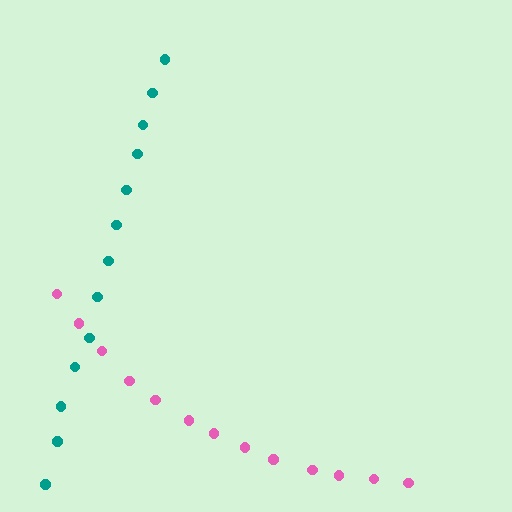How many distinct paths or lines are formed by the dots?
There are 2 distinct paths.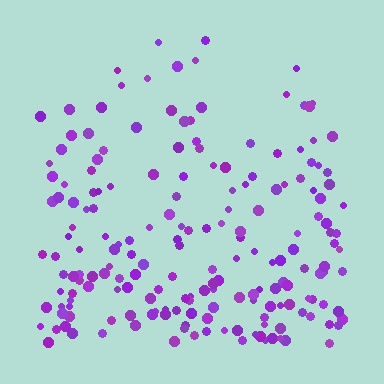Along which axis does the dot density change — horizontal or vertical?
Vertical.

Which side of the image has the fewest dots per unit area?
The top.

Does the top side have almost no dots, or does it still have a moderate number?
Still a moderate number, just noticeably fewer than the bottom.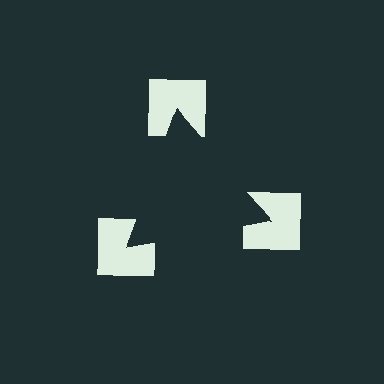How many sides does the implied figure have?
3 sides.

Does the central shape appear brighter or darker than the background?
It typically appears slightly darker than the background, even though no actual brightness change is drawn.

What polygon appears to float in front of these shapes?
An illusory triangle — its edges are inferred from the aligned wedge cuts in the notched squares, not physically drawn.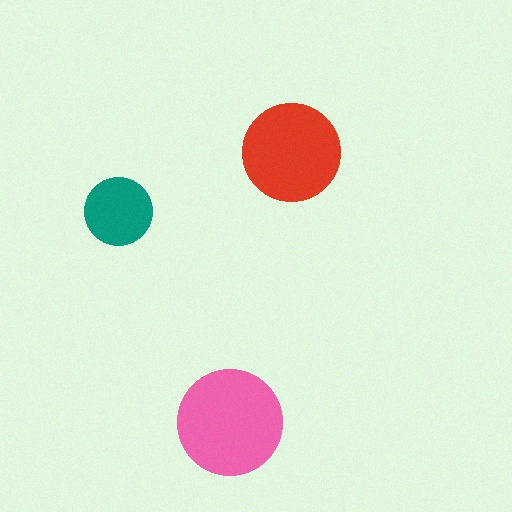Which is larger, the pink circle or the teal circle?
The pink one.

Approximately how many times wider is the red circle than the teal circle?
About 1.5 times wider.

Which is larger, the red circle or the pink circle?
The pink one.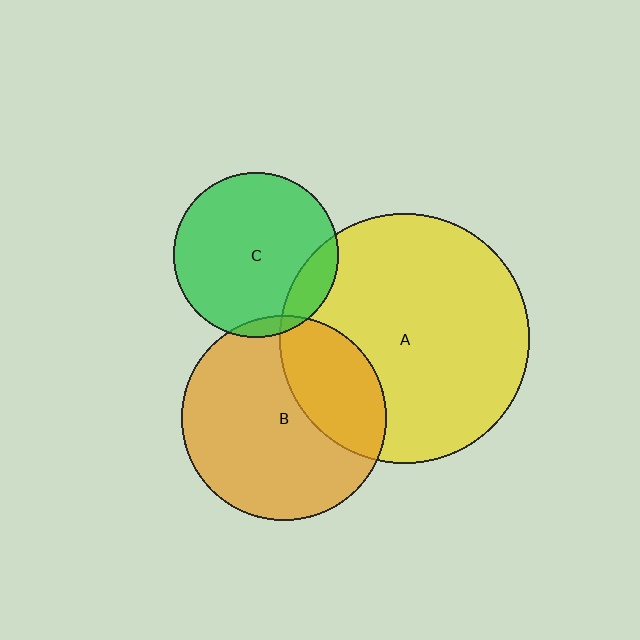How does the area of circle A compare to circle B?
Approximately 1.5 times.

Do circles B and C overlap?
Yes.